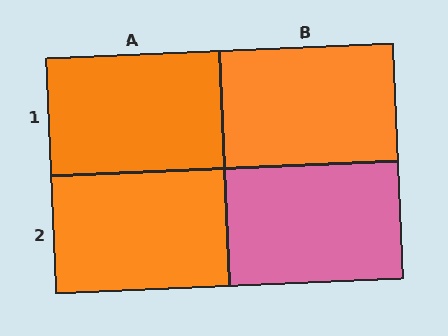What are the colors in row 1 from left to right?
Orange, orange.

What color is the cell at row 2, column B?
Pink.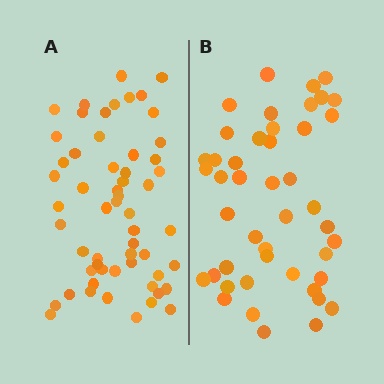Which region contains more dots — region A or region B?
Region A (the left region) has more dots.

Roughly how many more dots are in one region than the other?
Region A has roughly 12 or so more dots than region B.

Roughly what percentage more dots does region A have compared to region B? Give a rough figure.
About 25% more.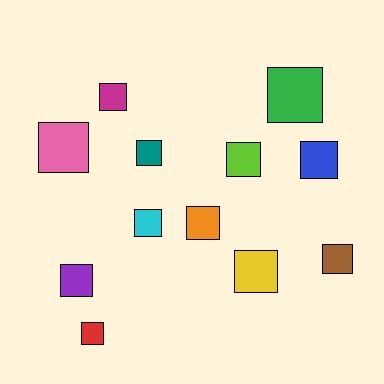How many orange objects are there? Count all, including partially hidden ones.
There is 1 orange object.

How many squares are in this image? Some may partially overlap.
There are 12 squares.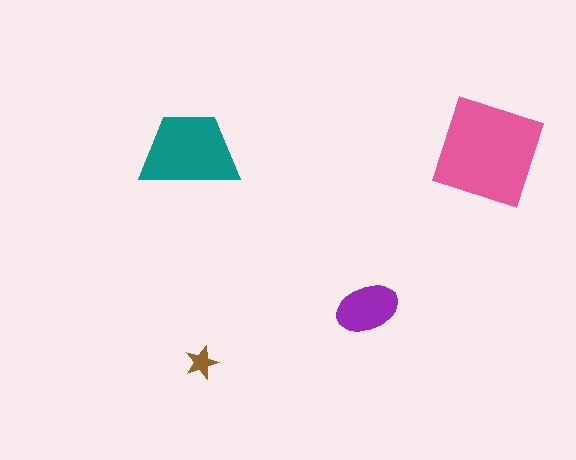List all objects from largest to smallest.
The pink square, the teal trapezoid, the purple ellipse, the brown star.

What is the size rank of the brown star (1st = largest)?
4th.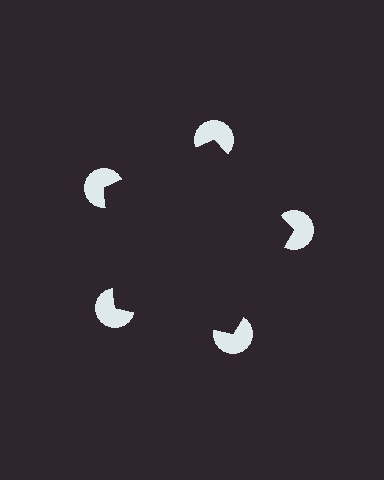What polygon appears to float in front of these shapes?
An illusory pentagon — its edges are inferred from the aligned wedge cuts in the pac-man discs, not physically drawn.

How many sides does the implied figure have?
5 sides.